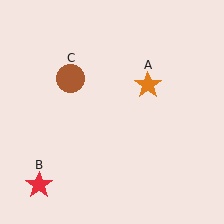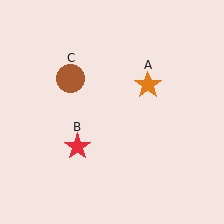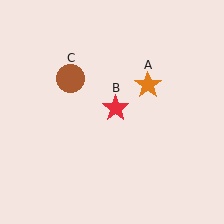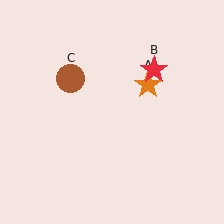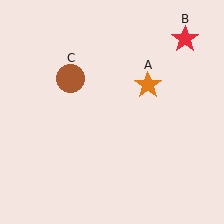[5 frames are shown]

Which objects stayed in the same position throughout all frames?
Orange star (object A) and brown circle (object C) remained stationary.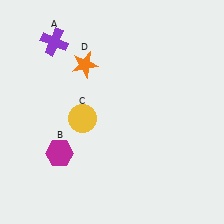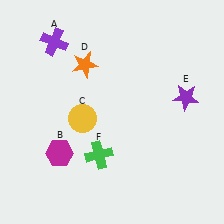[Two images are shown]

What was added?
A purple star (E), a green cross (F) were added in Image 2.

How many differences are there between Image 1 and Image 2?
There are 2 differences between the two images.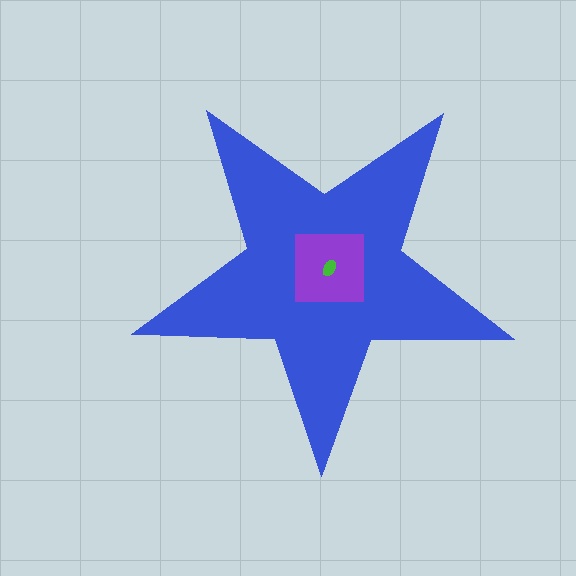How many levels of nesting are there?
3.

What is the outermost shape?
The blue star.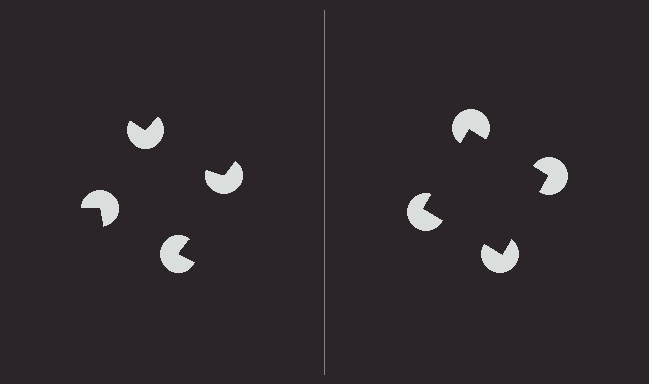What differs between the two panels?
The pac-man discs are positioned identically on both sides; only the wedge orientations differ. On the right they align to a square; on the left they are misaligned.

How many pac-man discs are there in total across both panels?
8 — 4 on each side.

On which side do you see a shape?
An illusory square appears on the right side. On the left side the wedge cuts are rotated, so no coherent shape forms.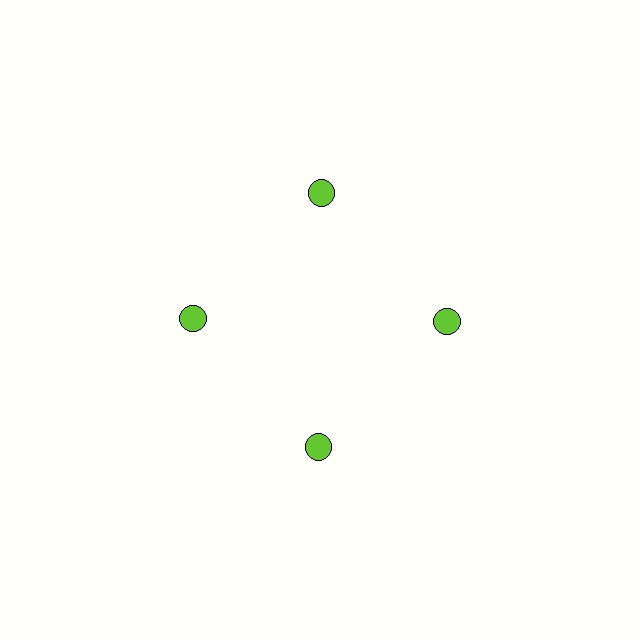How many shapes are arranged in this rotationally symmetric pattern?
There are 4 shapes, arranged in 4 groups of 1.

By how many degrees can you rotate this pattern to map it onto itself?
The pattern maps onto itself every 90 degrees of rotation.